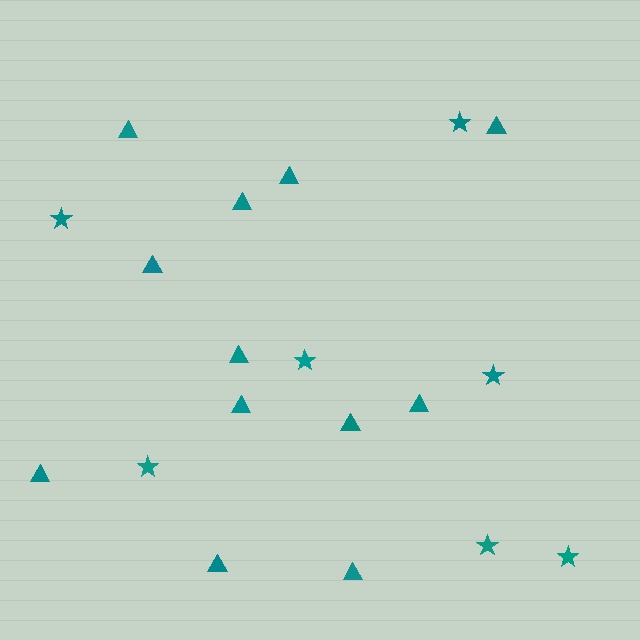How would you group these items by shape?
There are 2 groups: one group of triangles (12) and one group of stars (7).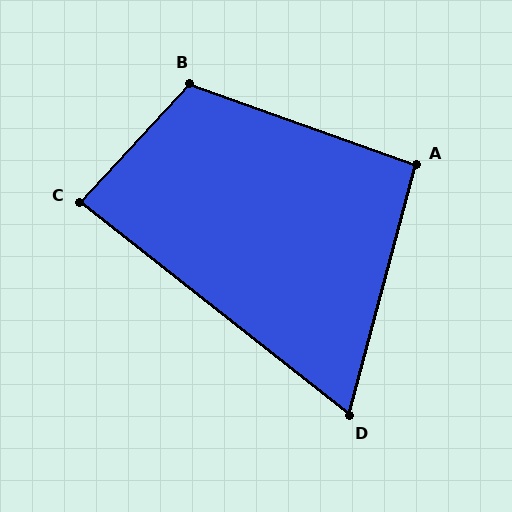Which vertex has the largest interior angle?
B, at approximately 113 degrees.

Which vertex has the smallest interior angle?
D, at approximately 67 degrees.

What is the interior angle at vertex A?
Approximately 95 degrees (approximately right).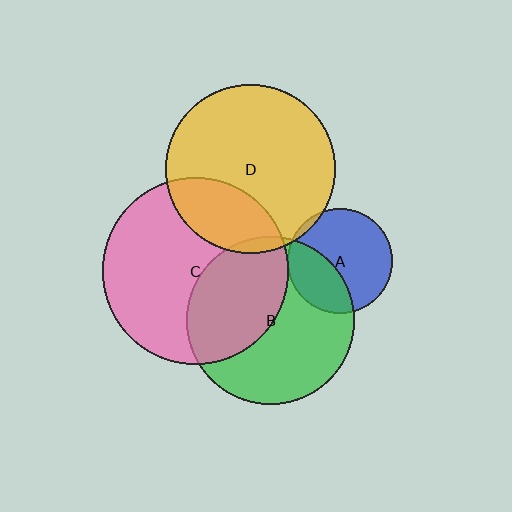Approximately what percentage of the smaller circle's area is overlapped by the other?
Approximately 5%.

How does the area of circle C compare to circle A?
Approximately 3.2 times.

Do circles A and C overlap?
Yes.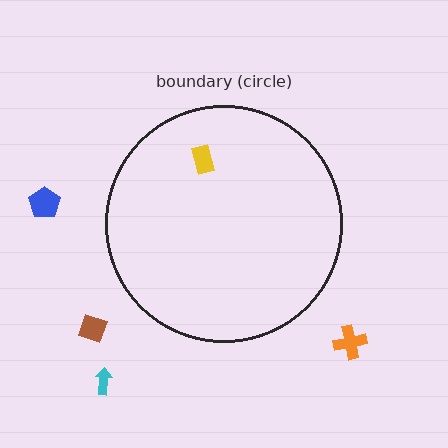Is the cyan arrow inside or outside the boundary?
Outside.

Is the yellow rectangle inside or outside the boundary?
Inside.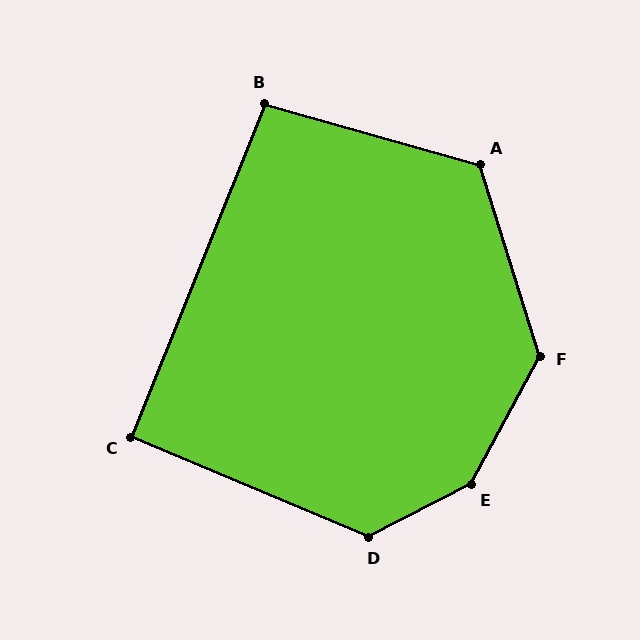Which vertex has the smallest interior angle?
C, at approximately 91 degrees.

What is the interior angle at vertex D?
Approximately 130 degrees (obtuse).